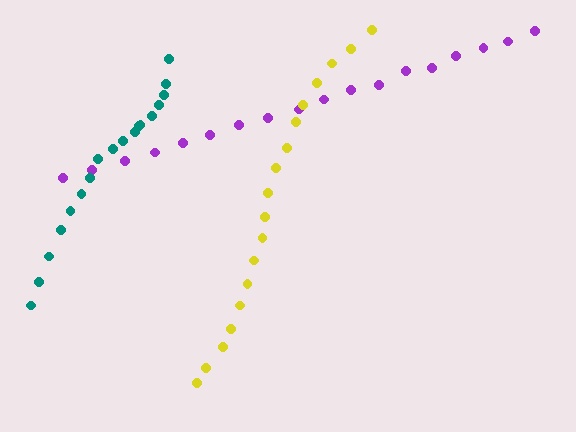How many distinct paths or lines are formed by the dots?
There are 3 distinct paths.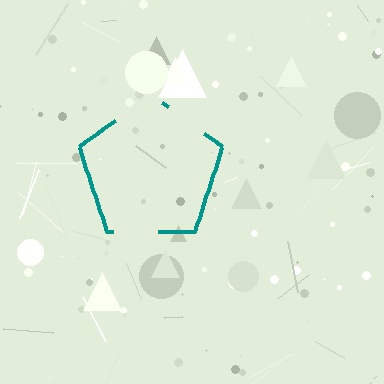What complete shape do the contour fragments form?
The contour fragments form a pentagon.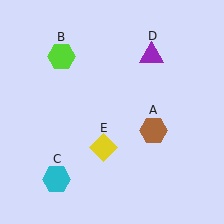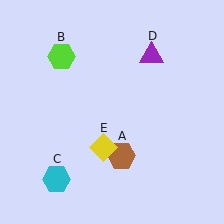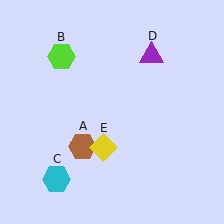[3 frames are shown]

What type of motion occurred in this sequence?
The brown hexagon (object A) rotated clockwise around the center of the scene.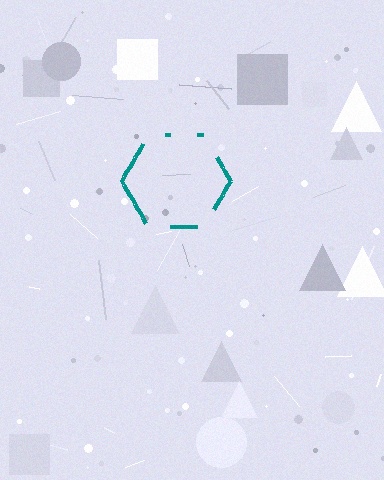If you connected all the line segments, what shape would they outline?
They would outline a hexagon.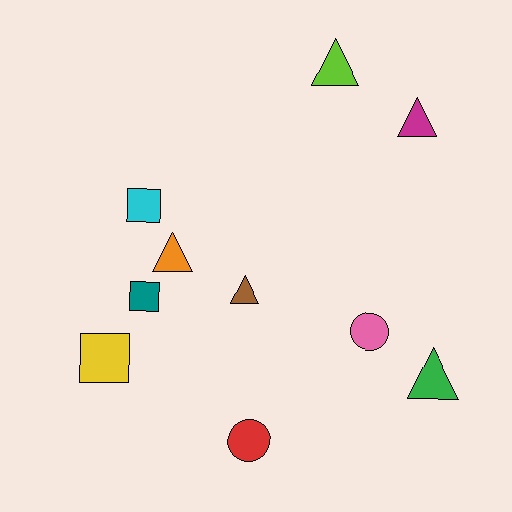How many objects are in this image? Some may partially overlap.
There are 10 objects.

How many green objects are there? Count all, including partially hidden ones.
There is 1 green object.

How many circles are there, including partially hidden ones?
There are 2 circles.